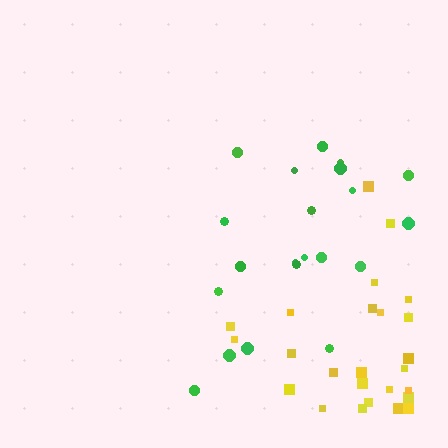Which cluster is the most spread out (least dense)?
Green.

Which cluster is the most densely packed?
Yellow.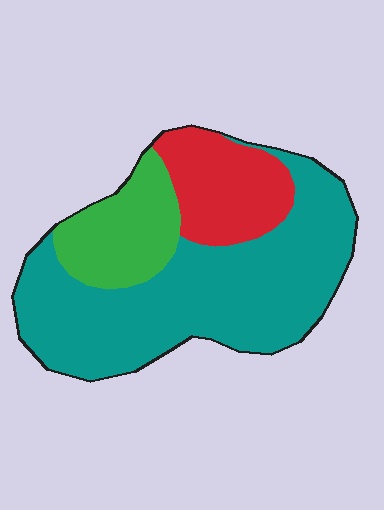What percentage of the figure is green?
Green takes up about one fifth (1/5) of the figure.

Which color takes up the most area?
Teal, at roughly 60%.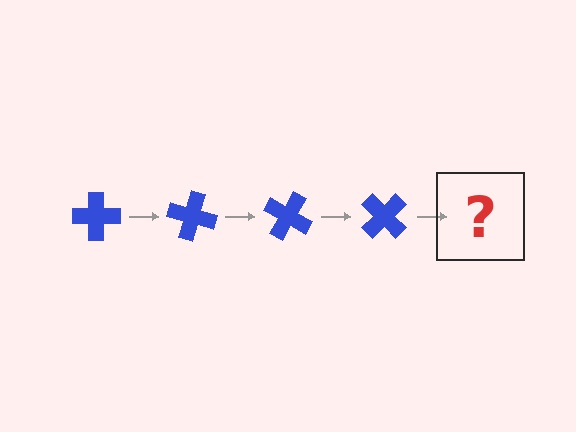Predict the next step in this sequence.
The next step is a blue cross rotated 60 degrees.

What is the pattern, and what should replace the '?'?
The pattern is that the cross rotates 15 degrees each step. The '?' should be a blue cross rotated 60 degrees.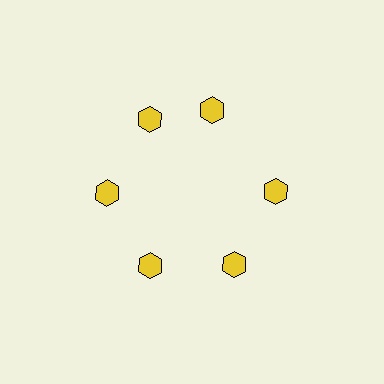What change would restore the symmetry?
The symmetry would be restored by rotating it back into even spacing with its neighbors so that all 6 hexagons sit at equal angles and equal distance from the center.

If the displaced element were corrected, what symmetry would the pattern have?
It would have 6-fold rotational symmetry — the pattern would map onto itself every 60 degrees.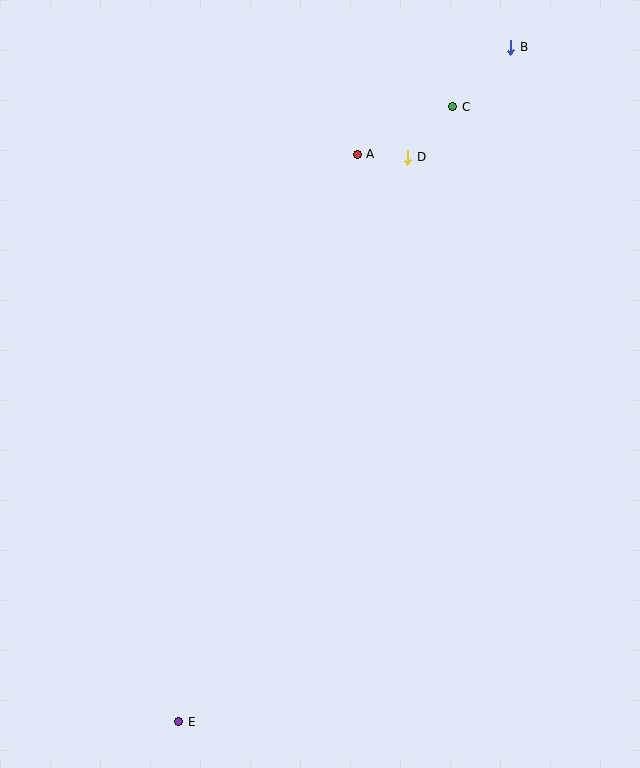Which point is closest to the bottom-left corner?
Point E is closest to the bottom-left corner.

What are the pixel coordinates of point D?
Point D is at (408, 157).